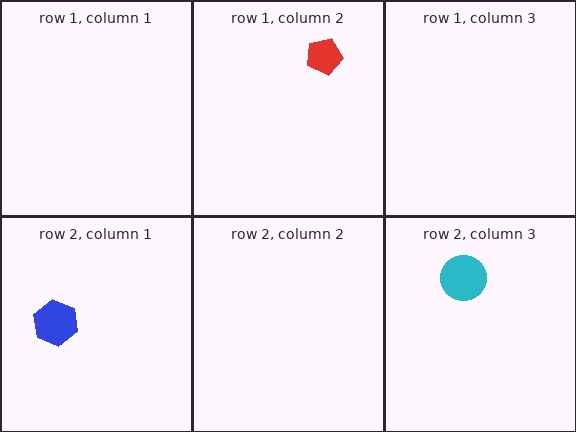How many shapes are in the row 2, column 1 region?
1.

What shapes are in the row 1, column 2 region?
The red pentagon.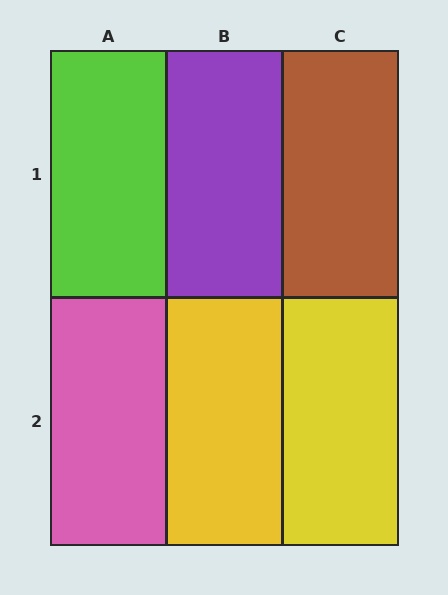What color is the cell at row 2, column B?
Yellow.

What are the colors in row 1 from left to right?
Lime, purple, brown.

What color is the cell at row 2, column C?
Yellow.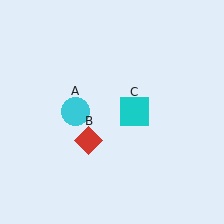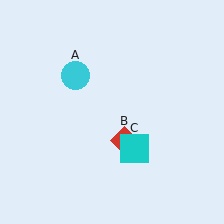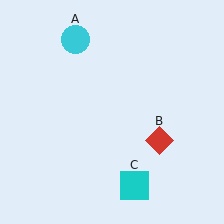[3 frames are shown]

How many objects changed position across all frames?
3 objects changed position: cyan circle (object A), red diamond (object B), cyan square (object C).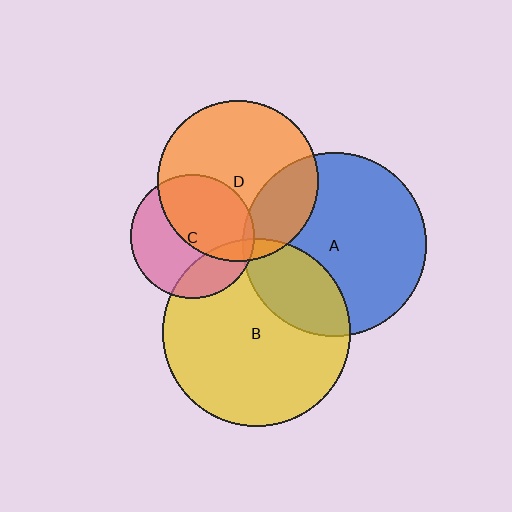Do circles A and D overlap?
Yes.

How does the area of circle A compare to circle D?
Approximately 1.3 times.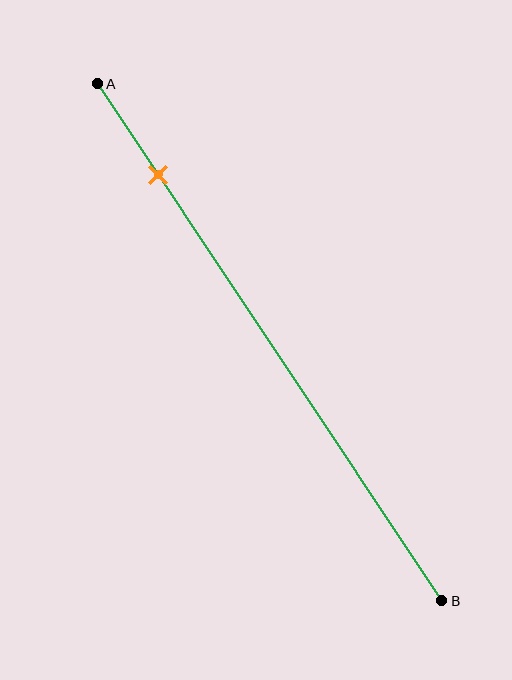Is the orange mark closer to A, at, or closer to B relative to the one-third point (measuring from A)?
The orange mark is closer to point A than the one-third point of segment AB.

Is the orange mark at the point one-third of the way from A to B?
No, the mark is at about 20% from A, not at the 33% one-third point.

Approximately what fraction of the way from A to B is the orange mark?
The orange mark is approximately 20% of the way from A to B.